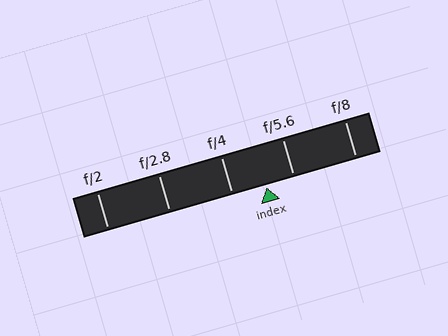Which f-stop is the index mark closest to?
The index mark is closest to f/5.6.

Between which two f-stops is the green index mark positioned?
The index mark is between f/4 and f/5.6.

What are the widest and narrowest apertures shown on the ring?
The widest aperture shown is f/2 and the narrowest is f/8.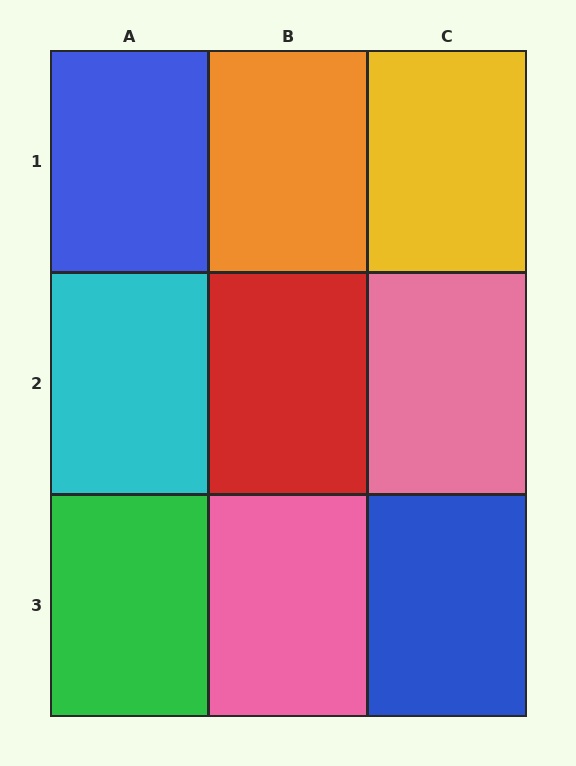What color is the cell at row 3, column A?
Green.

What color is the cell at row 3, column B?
Pink.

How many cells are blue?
2 cells are blue.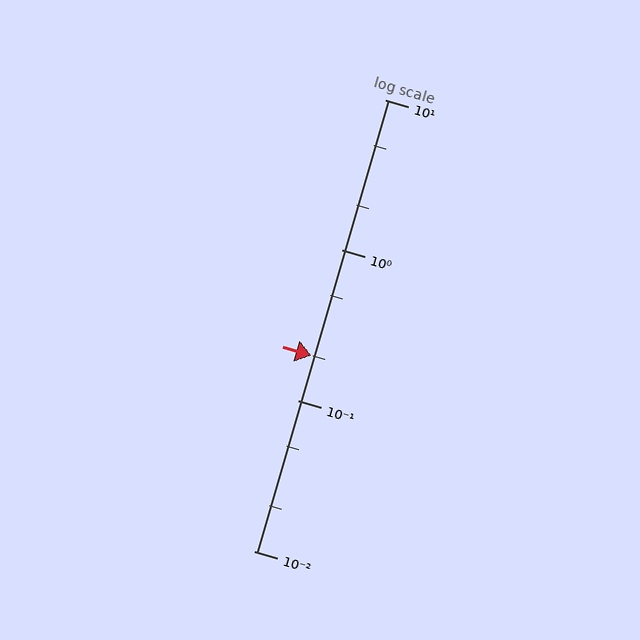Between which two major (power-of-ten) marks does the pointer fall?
The pointer is between 0.1 and 1.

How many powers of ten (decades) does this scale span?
The scale spans 3 decades, from 0.01 to 10.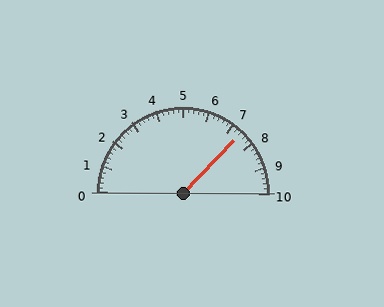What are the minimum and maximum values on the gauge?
The gauge ranges from 0 to 10.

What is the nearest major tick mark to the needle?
The nearest major tick mark is 7.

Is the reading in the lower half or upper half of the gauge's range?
The reading is in the upper half of the range (0 to 10).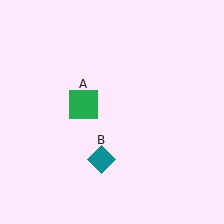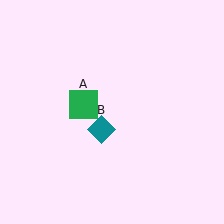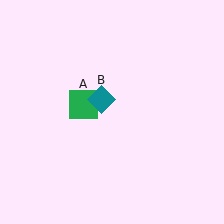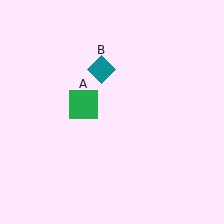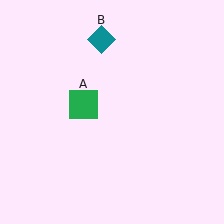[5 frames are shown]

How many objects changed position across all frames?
1 object changed position: teal diamond (object B).